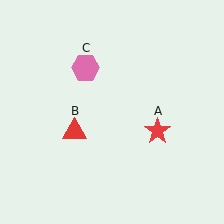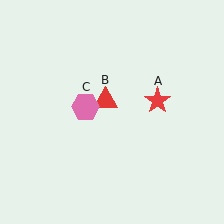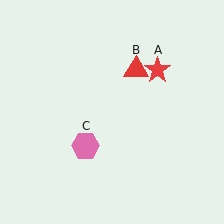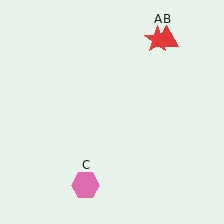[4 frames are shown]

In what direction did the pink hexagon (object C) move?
The pink hexagon (object C) moved down.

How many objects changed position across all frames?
3 objects changed position: red star (object A), red triangle (object B), pink hexagon (object C).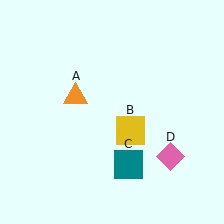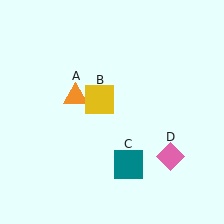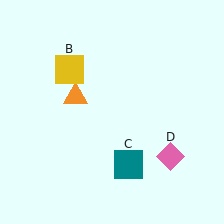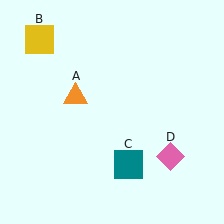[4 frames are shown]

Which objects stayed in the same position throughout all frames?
Orange triangle (object A) and teal square (object C) and pink diamond (object D) remained stationary.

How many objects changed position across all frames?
1 object changed position: yellow square (object B).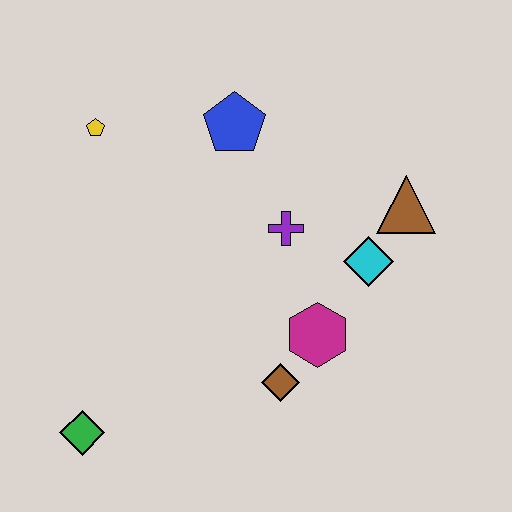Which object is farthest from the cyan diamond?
The green diamond is farthest from the cyan diamond.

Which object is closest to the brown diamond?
The magenta hexagon is closest to the brown diamond.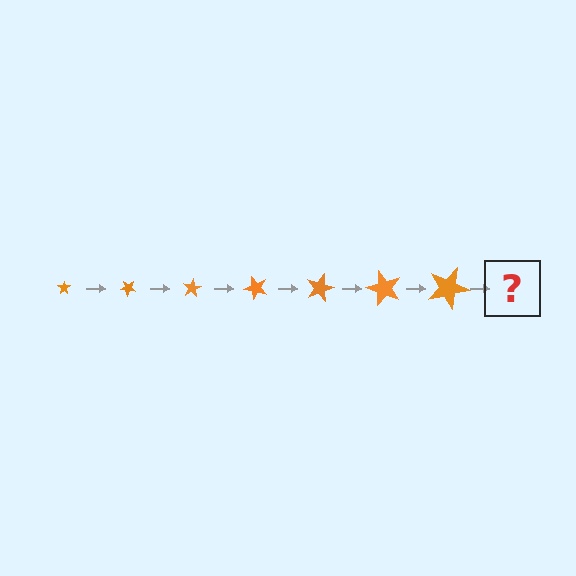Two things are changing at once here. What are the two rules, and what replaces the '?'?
The two rules are that the star grows larger each step and it rotates 40 degrees each step. The '?' should be a star, larger than the previous one and rotated 280 degrees from the start.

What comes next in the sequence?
The next element should be a star, larger than the previous one and rotated 280 degrees from the start.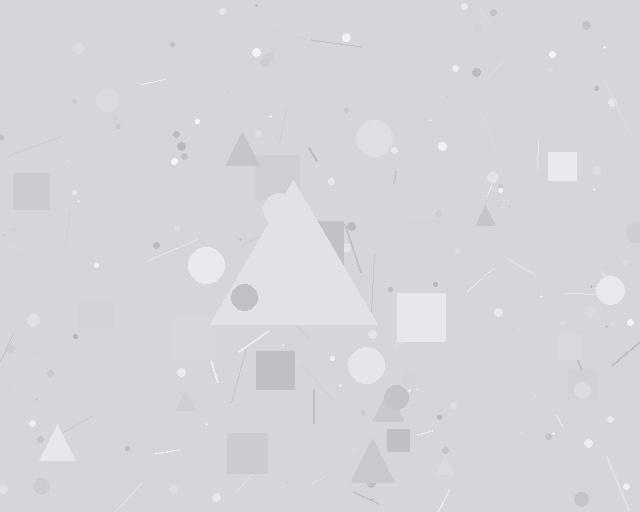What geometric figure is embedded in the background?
A triangle is embedded in the background.